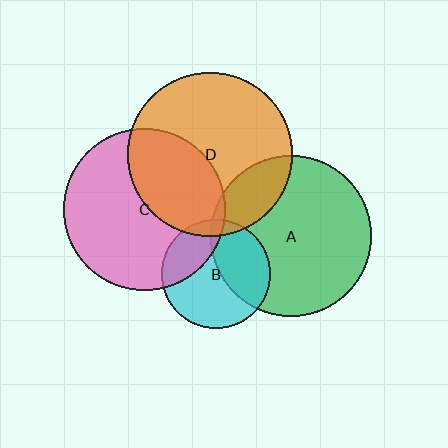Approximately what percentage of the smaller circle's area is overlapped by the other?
Approximately 40%.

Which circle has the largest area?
Circle D (orange).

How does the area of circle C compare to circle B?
Approximately 2.2 times.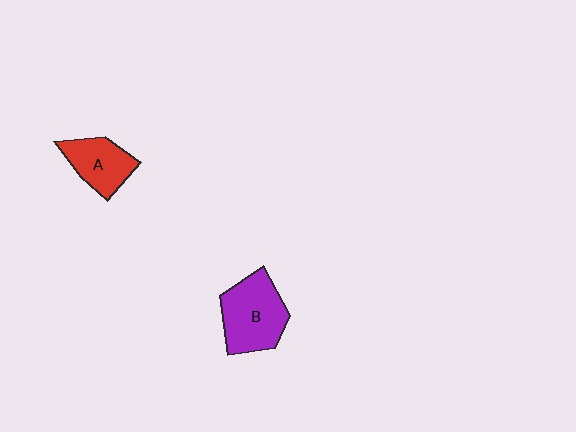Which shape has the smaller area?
Shape A (red).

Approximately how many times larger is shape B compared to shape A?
Approximately 1.4 times.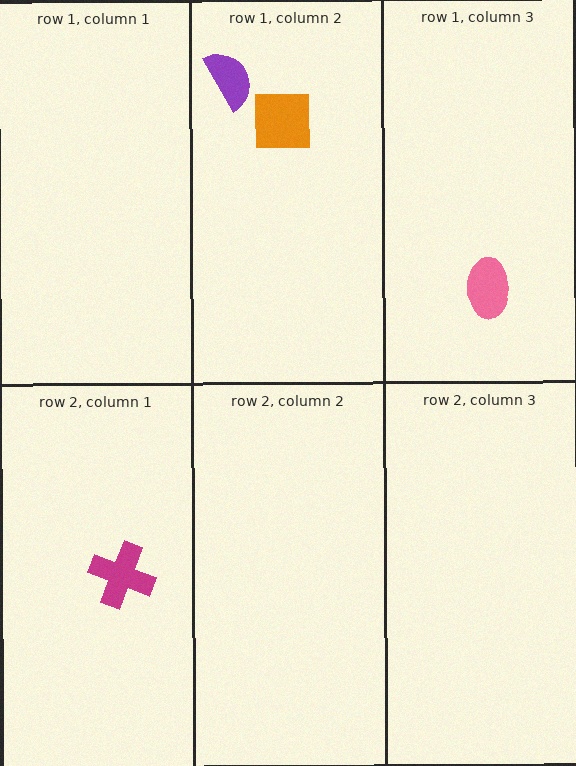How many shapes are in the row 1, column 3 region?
1.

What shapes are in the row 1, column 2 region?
The purple semicircle, the orange square.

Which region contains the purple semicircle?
The row 1, column 2 region.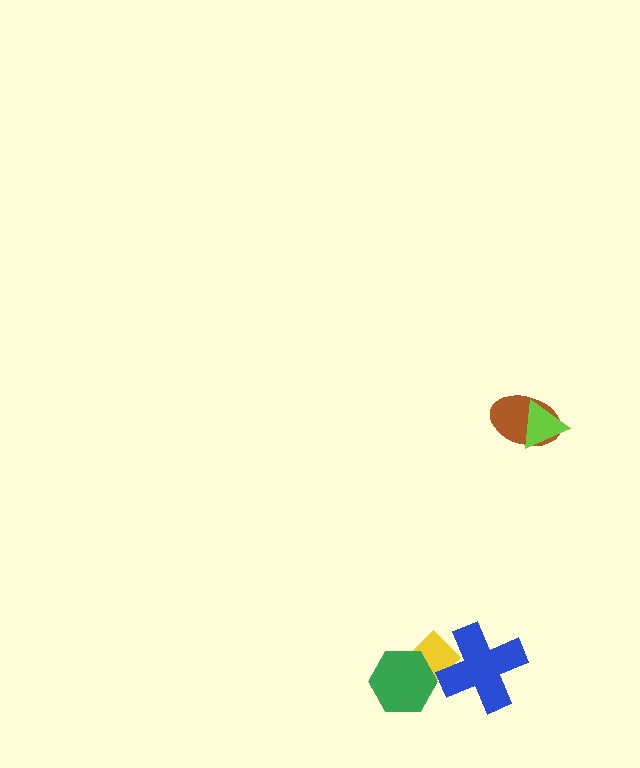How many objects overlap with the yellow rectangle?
2 objects overlap with the yellow rectangle.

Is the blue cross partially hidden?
No, no other shape covers it.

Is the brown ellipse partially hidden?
Yes, it is partially covered by another shape.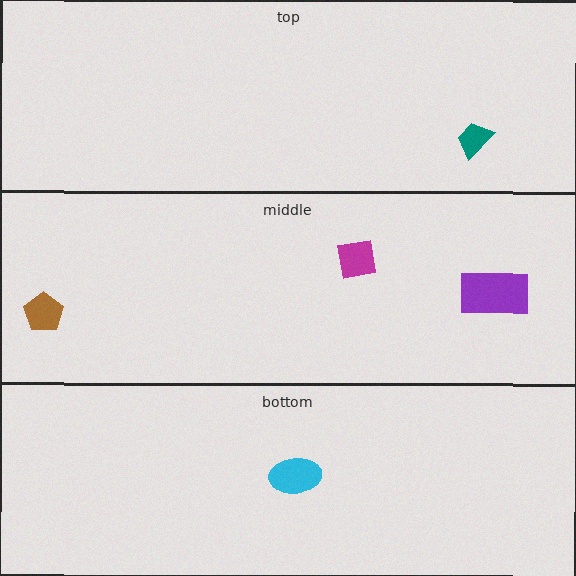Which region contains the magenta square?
The middle region.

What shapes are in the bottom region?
The cyan ellipse.